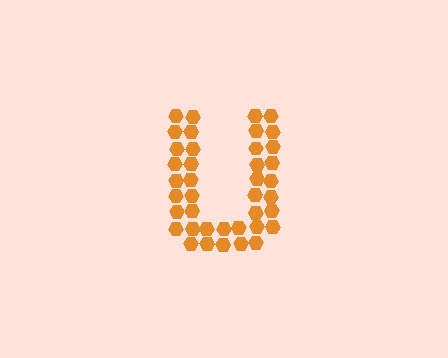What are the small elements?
The small elements are hexagons.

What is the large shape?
The large shape is the letter U.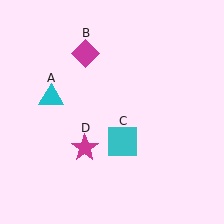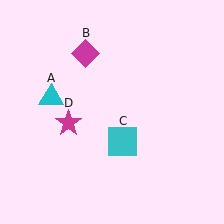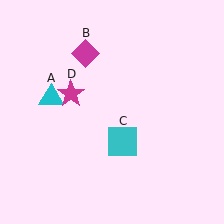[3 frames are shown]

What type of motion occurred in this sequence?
The magenta star (object D) rotated clockwise around the center of the scene.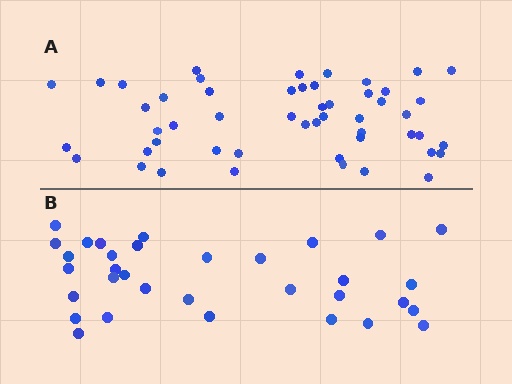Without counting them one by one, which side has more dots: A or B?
Region A (the top region) has more dots.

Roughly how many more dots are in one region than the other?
Region A has approximately 20 more dots than region B.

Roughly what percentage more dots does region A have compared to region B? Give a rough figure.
About 55% more.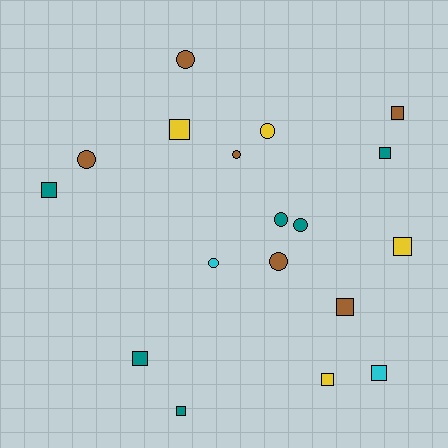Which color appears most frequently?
Teal, with 6 objects.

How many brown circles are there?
There are 4 brown circles.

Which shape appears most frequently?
Square, with 10 objects.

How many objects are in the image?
There are 18 objects.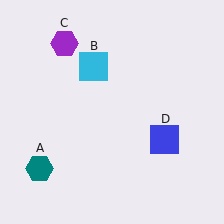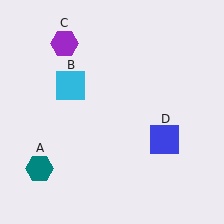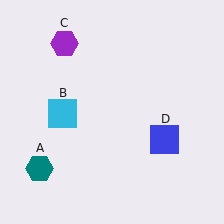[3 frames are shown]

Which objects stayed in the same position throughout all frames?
Teal hexagon (object A) and purple hexagon (object C) and blue square (object D) remained stationary.